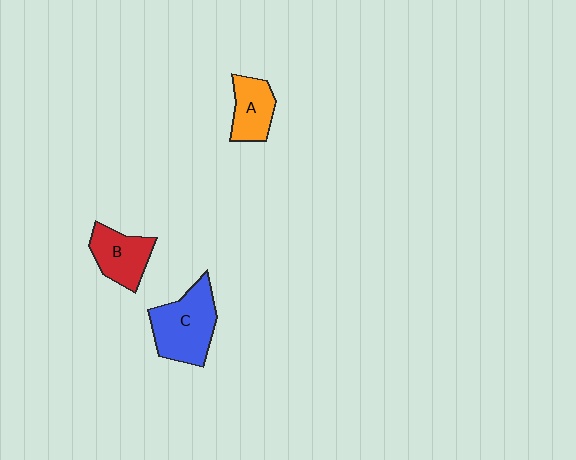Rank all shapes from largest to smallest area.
From largest to smallest: C (blue), B (red), A (orange).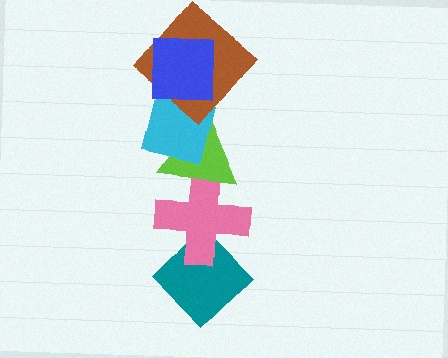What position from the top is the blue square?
The blue square is 1st from the top.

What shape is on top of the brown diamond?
The blue square is on top of the brown diamond.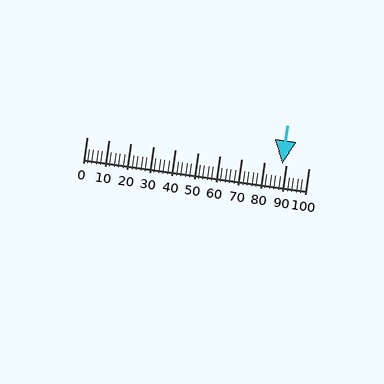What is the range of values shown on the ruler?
The ruler shows values from 0 to 100.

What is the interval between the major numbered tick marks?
The major tick marks are spaced 10 units apart.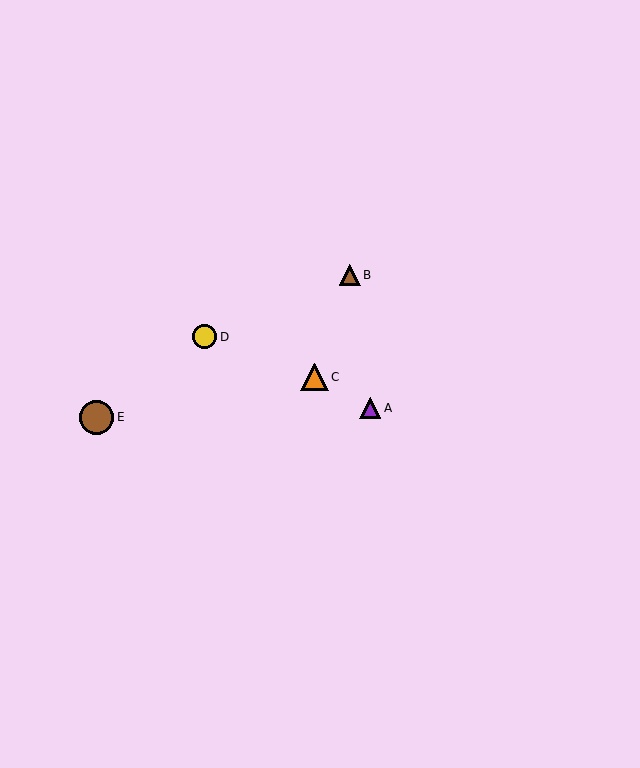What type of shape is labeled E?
Shape E is a brown circle.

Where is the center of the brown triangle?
The center of the brown triangle is at (350, 275).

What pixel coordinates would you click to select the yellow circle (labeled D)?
Click at (205, 337) to select the yellow circle D.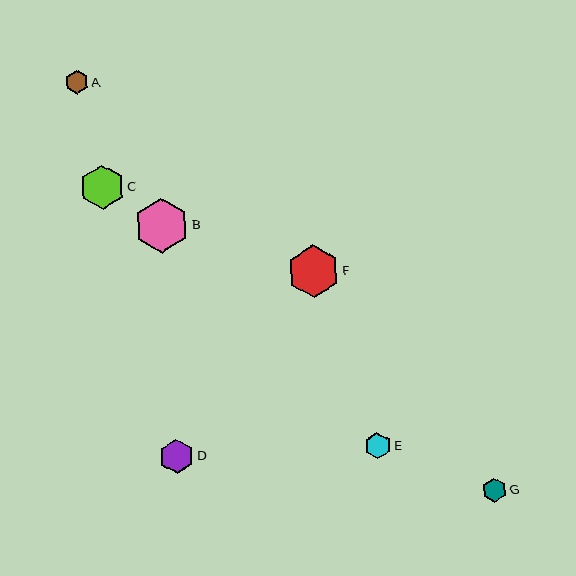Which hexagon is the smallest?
Hexagon A is the smallest with a size of approximately 23 pixels.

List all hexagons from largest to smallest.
From largest to smallest: B, F, C, D, E, G, A.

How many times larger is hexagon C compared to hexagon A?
Hexagon C is approximately 1.9 times the size of hexagon A.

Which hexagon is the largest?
Hexagon B is the largest with a size of approximately 55 pixels.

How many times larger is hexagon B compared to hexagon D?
Hexagon B is approximately 1.6 times the size of hexagon D.